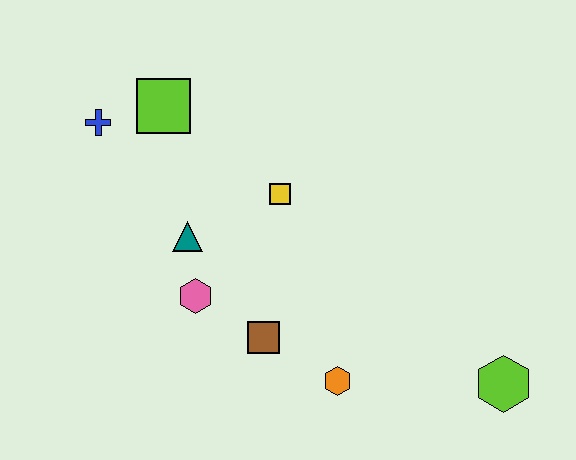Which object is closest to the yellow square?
The teal triangle is closest to the yellow square.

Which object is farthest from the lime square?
The lime hexagon is farthest from the lime square.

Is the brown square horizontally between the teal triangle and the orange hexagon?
Yes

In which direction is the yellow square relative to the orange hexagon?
The yellow square is above the orange hexagon.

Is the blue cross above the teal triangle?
Yes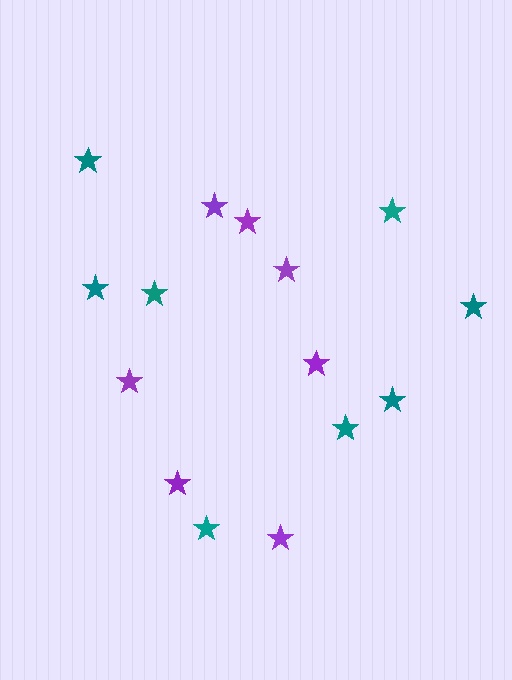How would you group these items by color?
There are 2 groups: one group of teal stars (8) and one group of purple stars (7).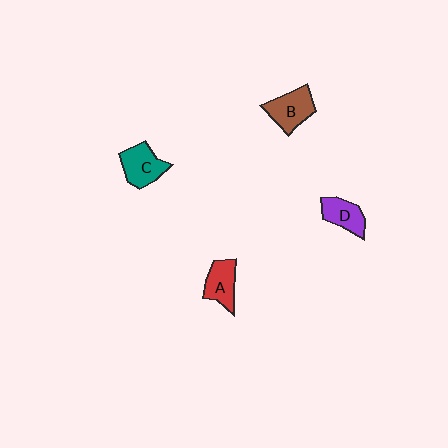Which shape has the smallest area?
Shape D (purple).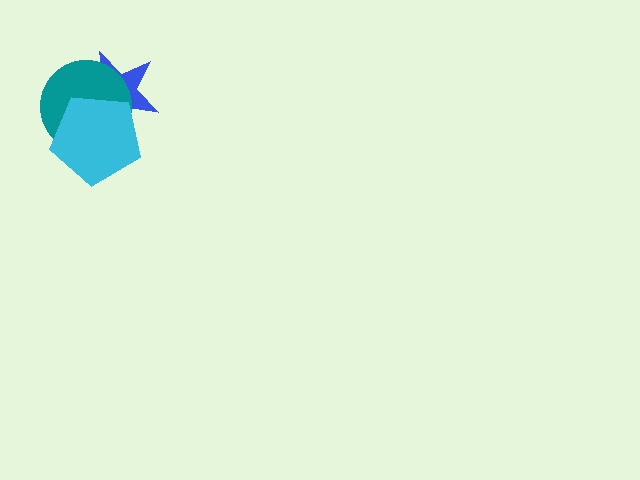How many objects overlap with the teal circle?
2 objects overlap with the teal circle.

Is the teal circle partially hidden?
Yes, it is partially covered by another shape.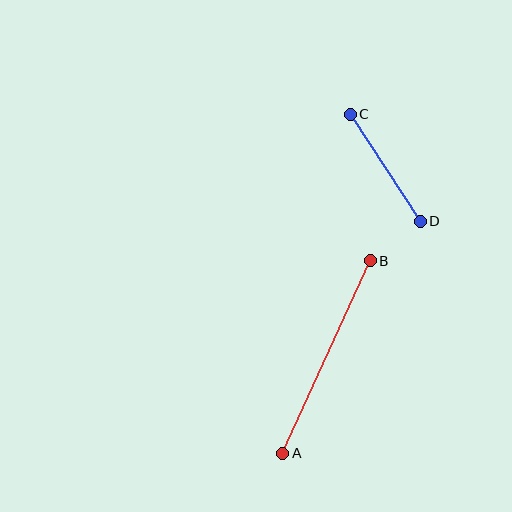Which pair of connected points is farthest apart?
Points A and B are farthest apart.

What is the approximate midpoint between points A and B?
The midpoint is at approximately (327, 357) pixels.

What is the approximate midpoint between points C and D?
The midpoint is at approximately (385, 168) pixels.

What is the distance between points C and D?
The distance is approximately 128 pixels.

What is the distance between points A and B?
The distance is approximately 212 pixels.